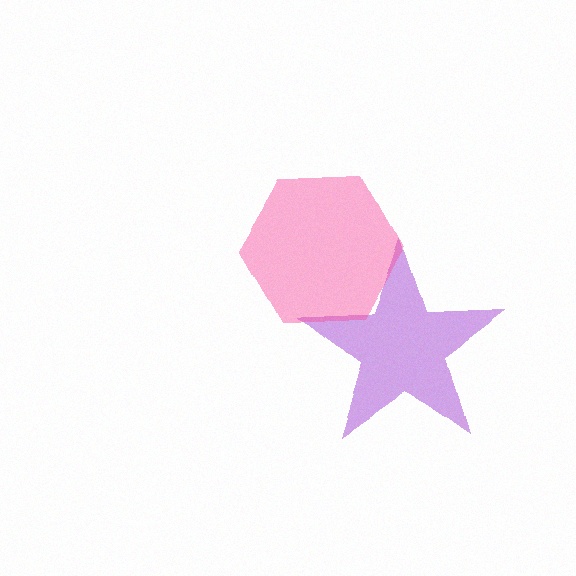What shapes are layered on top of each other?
The layered shapes are: a purple star, a pink hexagon.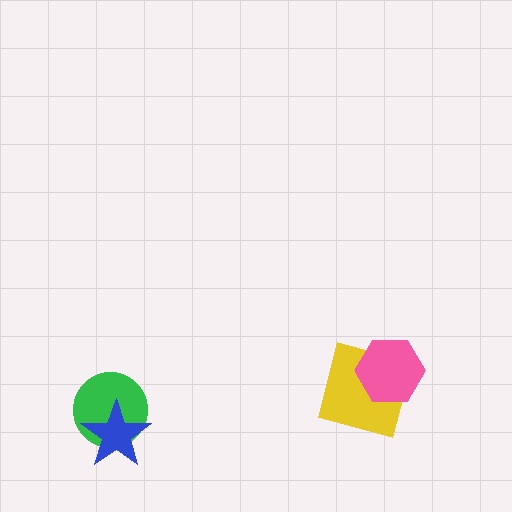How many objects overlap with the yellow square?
1 object overlaps with the yellow square.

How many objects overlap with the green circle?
1 object overlaps with the green circle.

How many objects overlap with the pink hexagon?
1 object overlaps with the pink hexagon.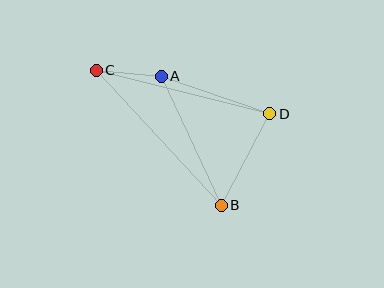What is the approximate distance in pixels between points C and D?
The distance between C and D is approximately 179 pixels.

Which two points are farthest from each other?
Points B and C are farthest from each other.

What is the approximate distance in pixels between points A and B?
The distance between A and B is approximately 142 pixels.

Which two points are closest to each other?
Points A and C are closest to each other.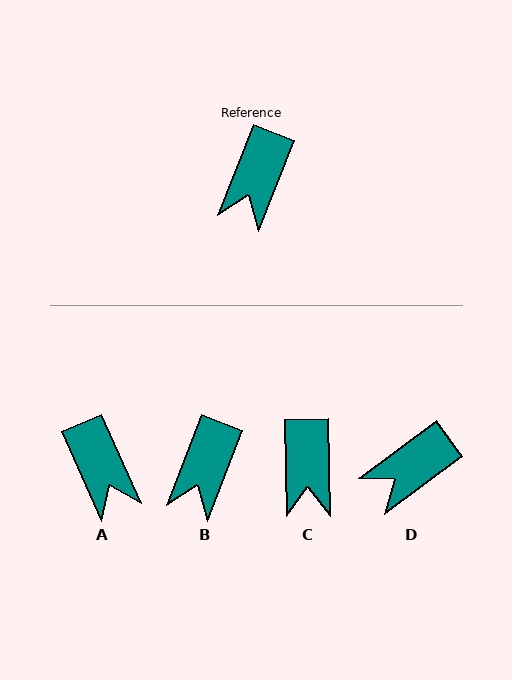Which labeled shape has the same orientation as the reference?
B.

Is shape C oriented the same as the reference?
No, it is off by about 22 degrees.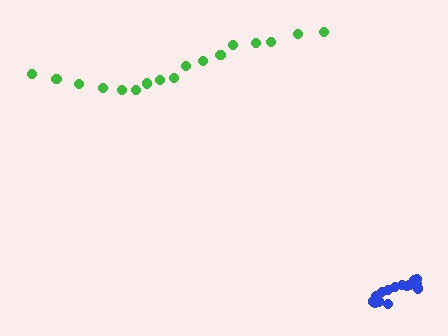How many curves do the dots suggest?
There are 2 distinct paths.